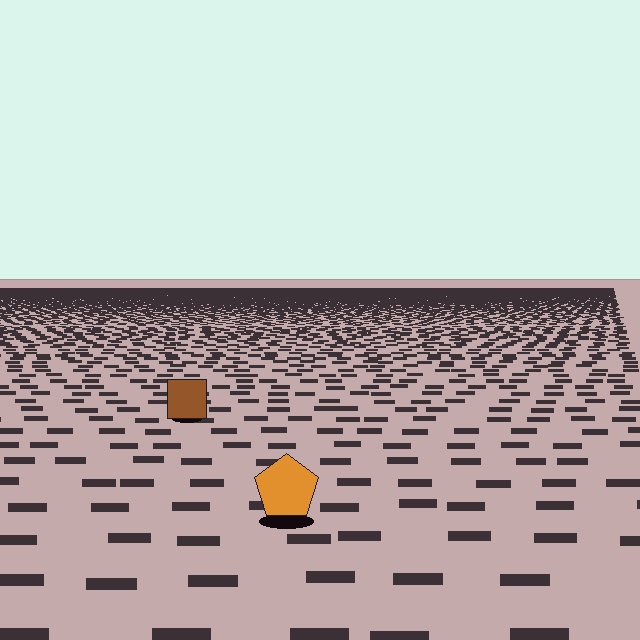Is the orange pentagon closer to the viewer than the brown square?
Yes. The orange pentagon is closer — you can tell from the texture gradient: the ground texture is coarser near it.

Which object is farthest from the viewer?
The brown square is farthest from the viewer. It appears smaller and the ground texture around it is denser.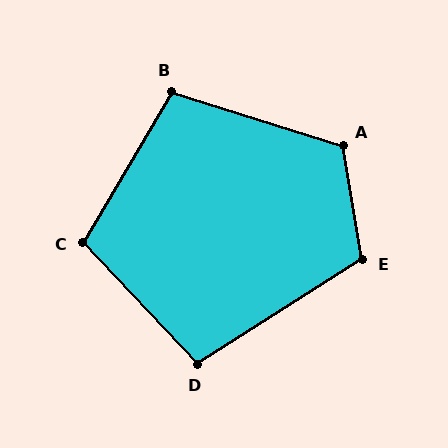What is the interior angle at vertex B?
Approximately 103 degrees (obtuse).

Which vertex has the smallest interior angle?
D, at approximately 101 degrees.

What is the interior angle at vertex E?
Approximately 113 degrees (obtuse).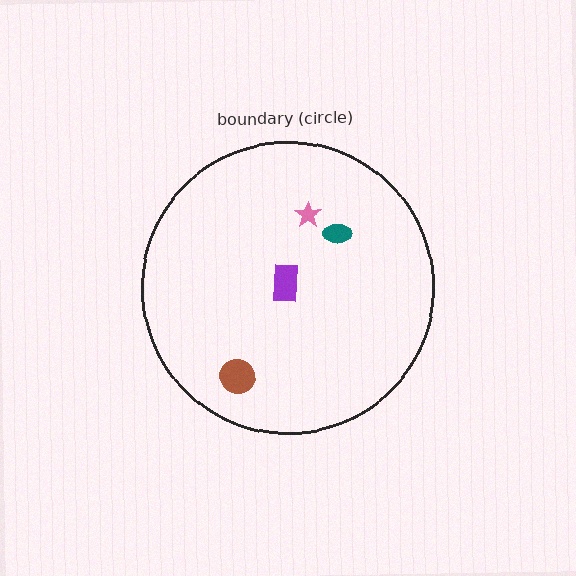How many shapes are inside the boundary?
4 inside, 0 outside.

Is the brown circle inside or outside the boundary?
Inside.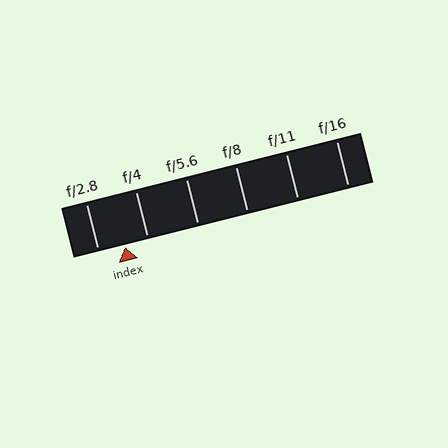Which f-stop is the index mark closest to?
The index mark is closest to f/4.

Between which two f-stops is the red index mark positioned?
The index mark is between f/2.8 and f/4.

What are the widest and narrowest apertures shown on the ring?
The widest aperture shown is f/2.8 and the narrowest is f/16.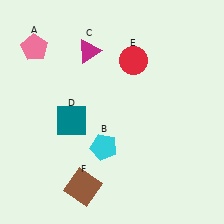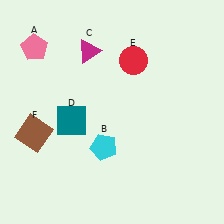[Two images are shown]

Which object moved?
The brown square (F) moved up.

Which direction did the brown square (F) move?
The brown square (F) moved up.